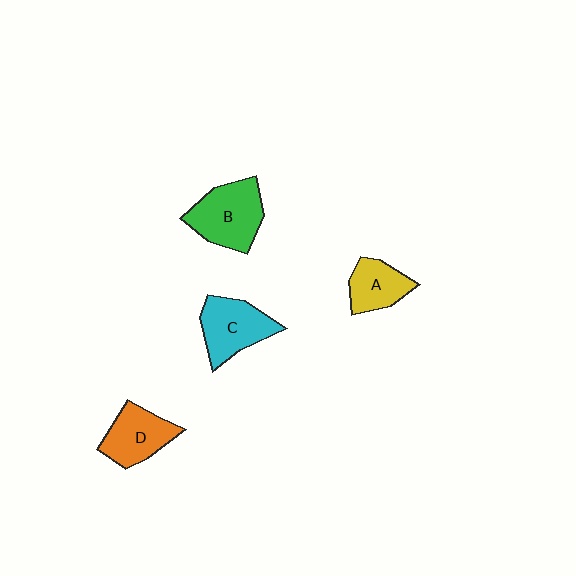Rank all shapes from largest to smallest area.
From largest to smallest: B (green), C (cyan), D (orange), A (yellow).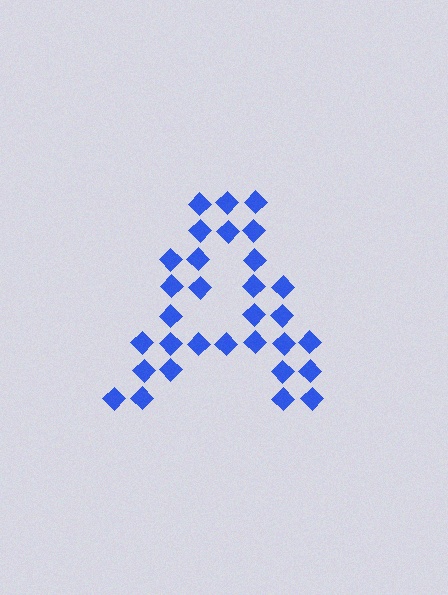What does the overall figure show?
The overall figure shows the letter A.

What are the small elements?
The small elements are diamonds.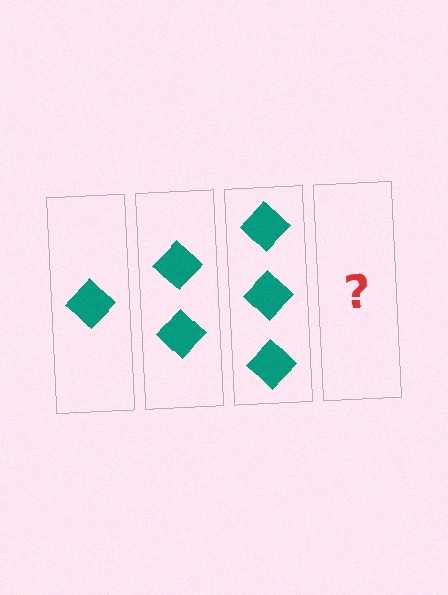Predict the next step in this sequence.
The next step is 4 diamonds.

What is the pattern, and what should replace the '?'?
The pattern is that each step adds one more diamond. The '?' should be 4 diamonds.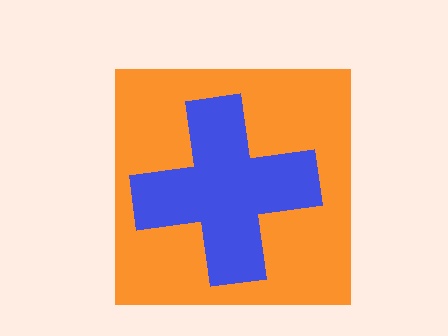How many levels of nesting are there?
2.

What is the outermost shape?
The orange square.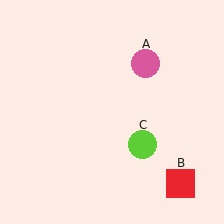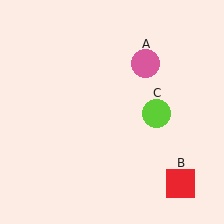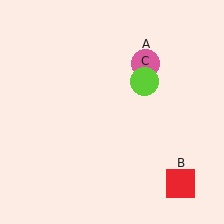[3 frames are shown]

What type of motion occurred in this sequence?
The lime circle (object C) rotated counterclockwise around the center of the scene.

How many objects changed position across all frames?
1 object changed position: lime circle (object C).